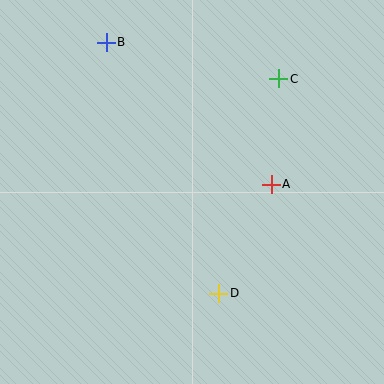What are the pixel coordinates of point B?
Point B is at (106, 42).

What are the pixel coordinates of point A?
Point A is at (271, 184).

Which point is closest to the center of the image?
Point A at (271, 184) is closest to the center.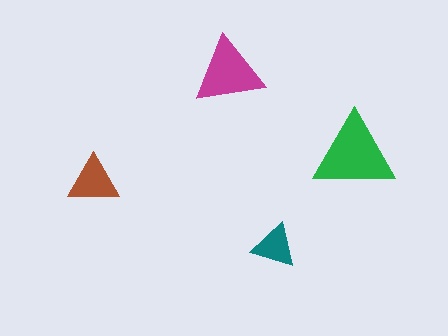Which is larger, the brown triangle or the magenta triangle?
The magenta one.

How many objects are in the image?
There are 4 objects in the image.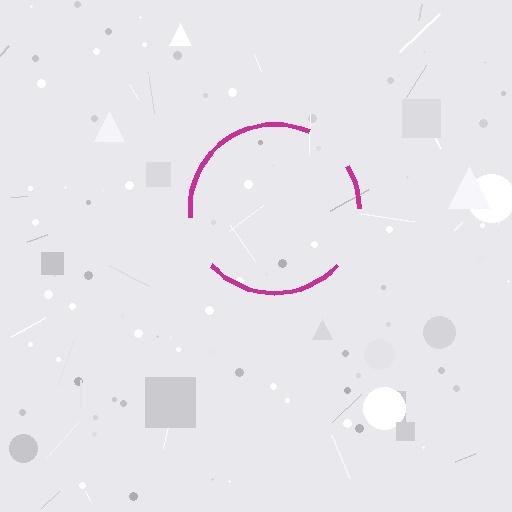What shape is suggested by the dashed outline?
The dashed outline suggests a circle.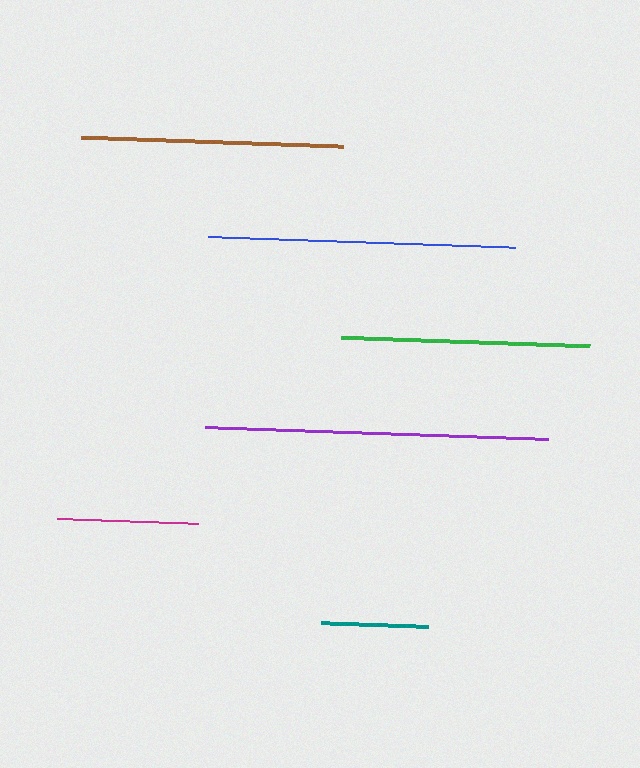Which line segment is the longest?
The purple line is the longest at approximately 344 pixels.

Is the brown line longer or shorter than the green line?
The brown line is longer than the green line.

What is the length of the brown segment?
The brown segment is approximately 262 pixels long.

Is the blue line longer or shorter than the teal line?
The blue line is longer than the teal line.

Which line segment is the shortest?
The teal line is the shortest at approximately 107 pixels.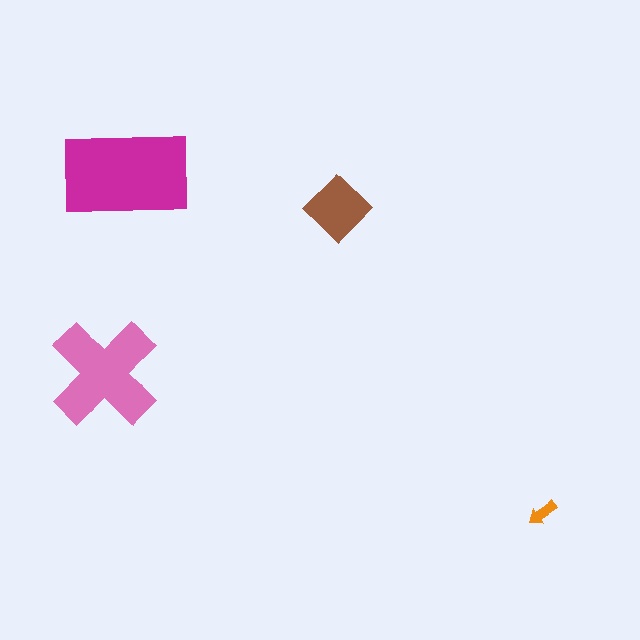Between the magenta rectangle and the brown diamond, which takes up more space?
The magenta rectangle.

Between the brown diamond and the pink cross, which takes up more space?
The pink cross.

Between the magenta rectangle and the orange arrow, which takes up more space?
The magenta rectangle.